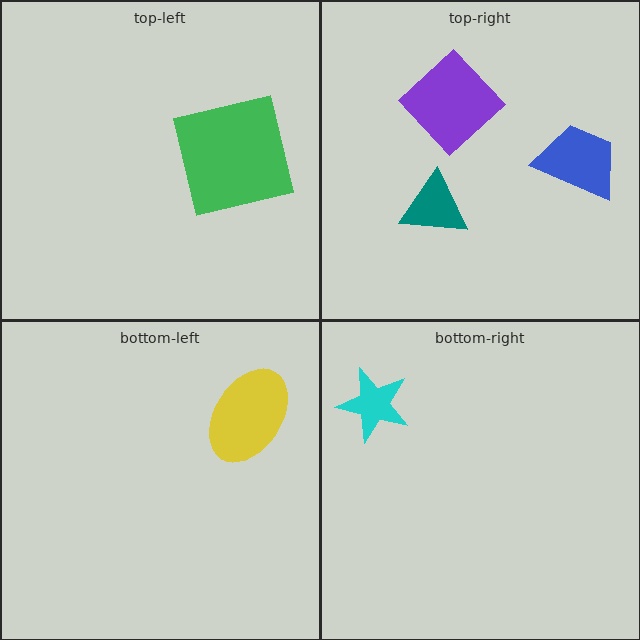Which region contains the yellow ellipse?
The bottom-left region.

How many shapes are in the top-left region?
1.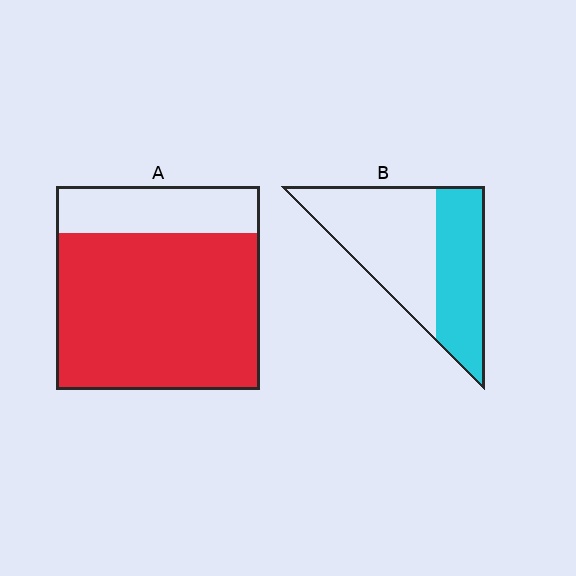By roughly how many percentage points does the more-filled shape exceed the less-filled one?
By roughly 35 percentage points (A over B).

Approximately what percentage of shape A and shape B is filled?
A is approximately 75% and B is approximately 40%.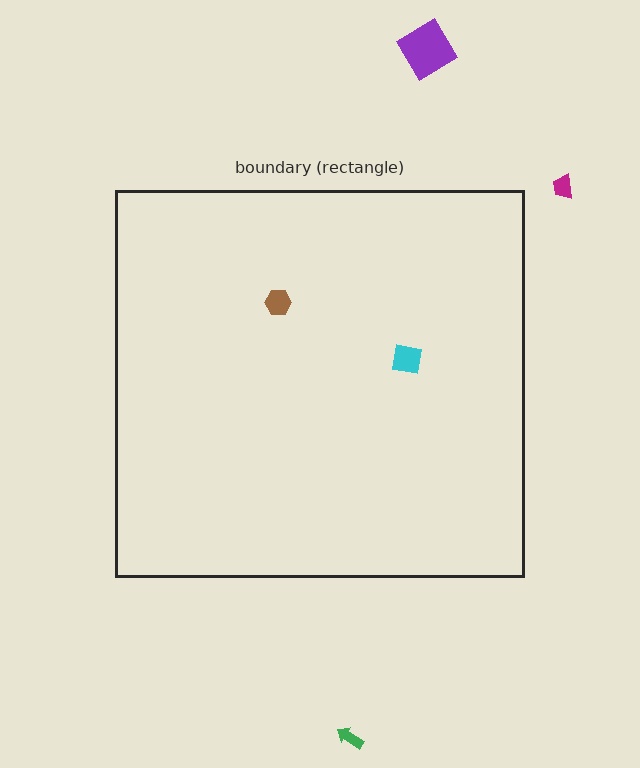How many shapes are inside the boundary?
2 inside, 3 outside.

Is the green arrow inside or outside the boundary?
Outside.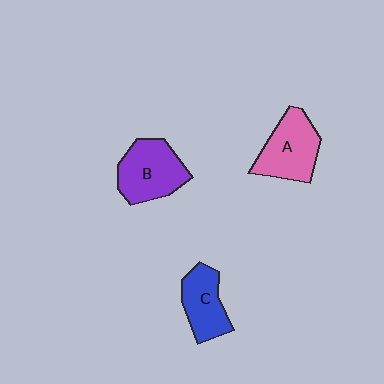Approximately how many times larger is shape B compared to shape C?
Approximately 1.3 times.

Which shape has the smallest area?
Shape C (blue).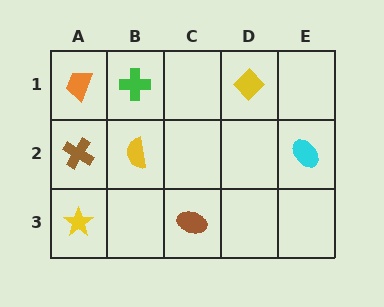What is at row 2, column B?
A yellow semicircle.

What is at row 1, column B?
A green cross.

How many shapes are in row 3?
2 shapes.